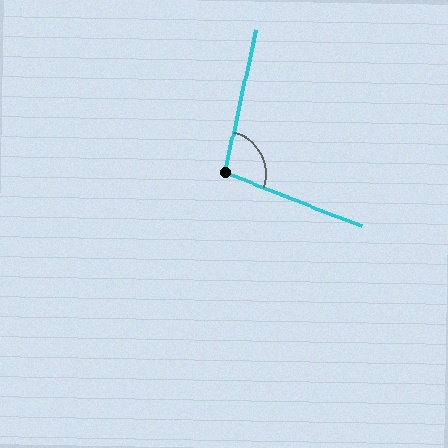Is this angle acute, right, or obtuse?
It is obtuse.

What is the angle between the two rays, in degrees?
Approximately 99 degrees.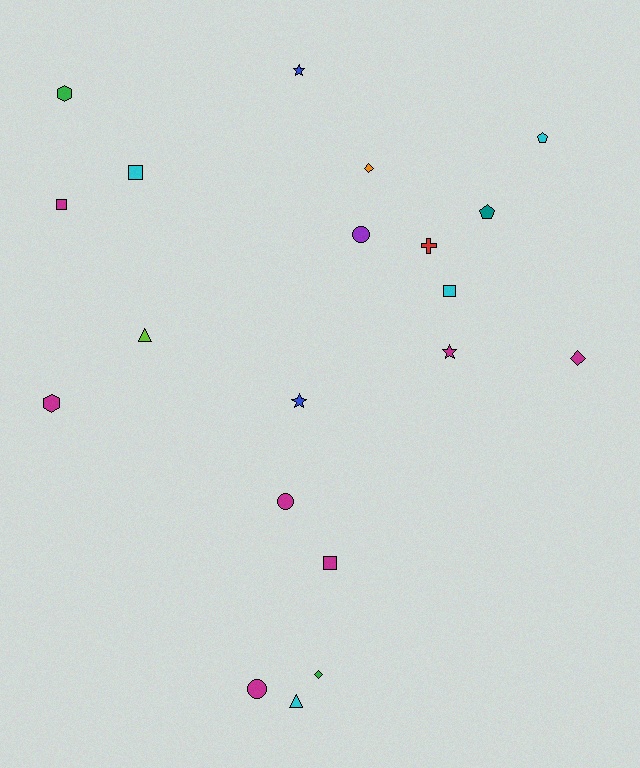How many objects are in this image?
There are 20 objects.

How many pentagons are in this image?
There are 2 pentagons.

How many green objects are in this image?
There are 2 green objects.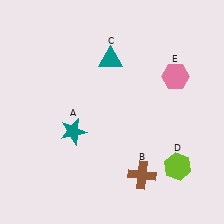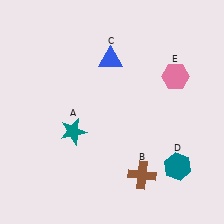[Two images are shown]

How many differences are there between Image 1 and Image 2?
There are 2 differences between the two images.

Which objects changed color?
C changed from teal to blue. D changed from lime to teal.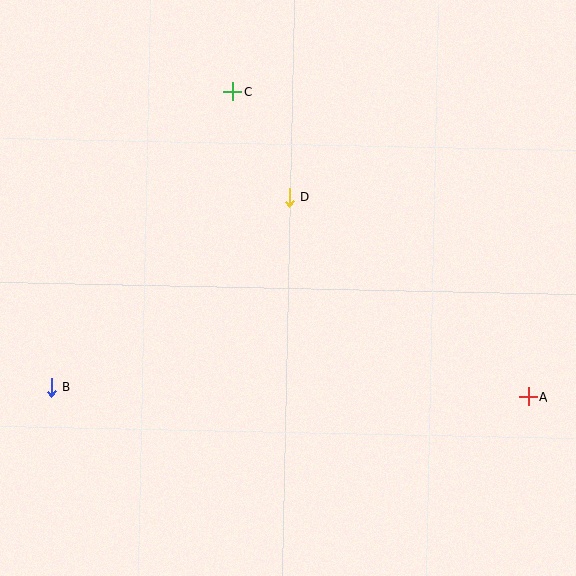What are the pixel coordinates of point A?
Point A is at (528, 397).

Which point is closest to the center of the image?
Point D at (289, 197) is closest to the center.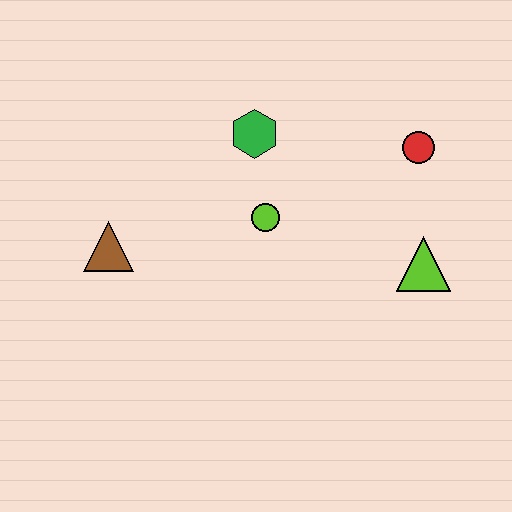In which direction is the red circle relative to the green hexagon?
The red circle is to the right of the green hexagon.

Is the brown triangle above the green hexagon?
No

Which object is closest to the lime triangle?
The red circle is closest to the lime triangle.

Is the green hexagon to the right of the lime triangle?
No